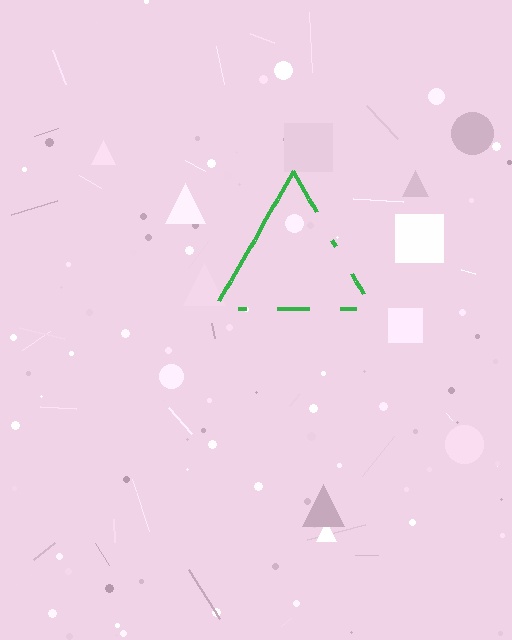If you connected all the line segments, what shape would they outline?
They would outline a triangle.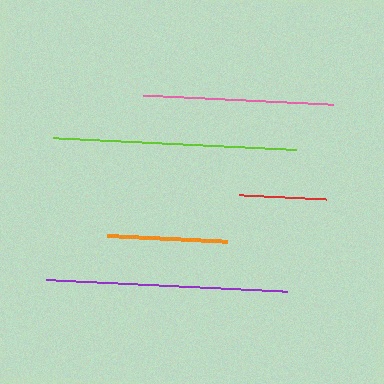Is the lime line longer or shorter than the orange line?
The lime line is longer than the orange line.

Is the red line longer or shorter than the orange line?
The orange line is longer than the red line.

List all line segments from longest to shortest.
From longest to shortest: lime, purple, pink, orange, red.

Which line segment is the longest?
The lime line is the longest at approximately 244 pixels.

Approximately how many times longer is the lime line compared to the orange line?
The lime line is approximately 2.0 times the length of the orange line.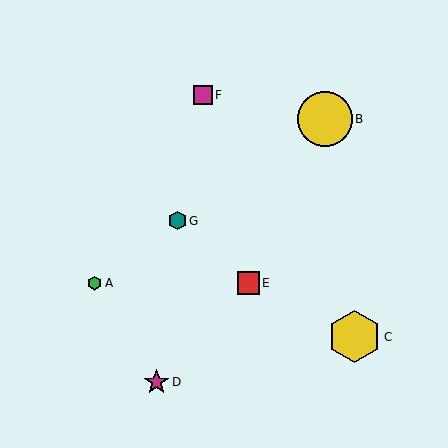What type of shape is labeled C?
Shape C is a yellow hexagon.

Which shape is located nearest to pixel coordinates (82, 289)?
The green hexagon (labeled A) at (95, 283) is nearest to that location.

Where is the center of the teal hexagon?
The center of the teal hexagon is at (177, 221).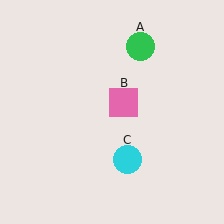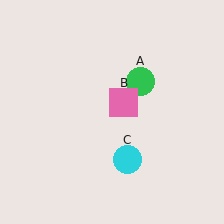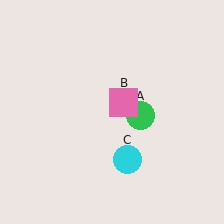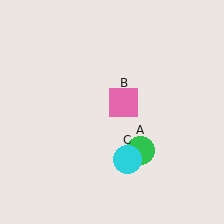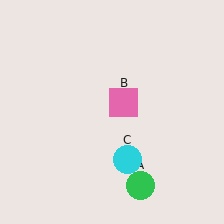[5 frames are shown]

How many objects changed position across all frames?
1 object changed position: green circle (object A).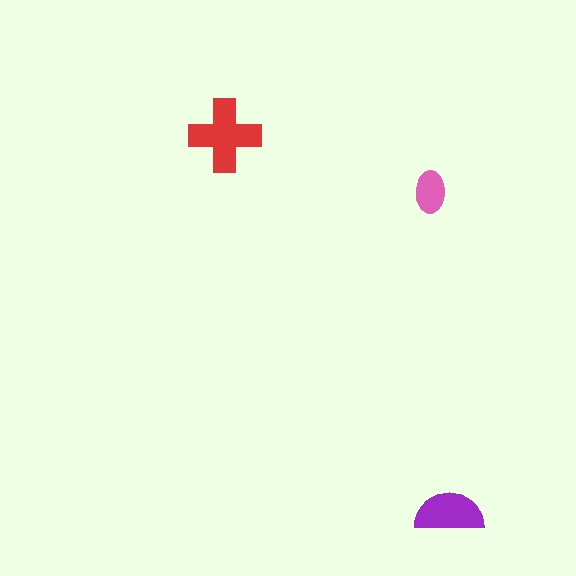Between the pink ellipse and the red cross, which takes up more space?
The red cross.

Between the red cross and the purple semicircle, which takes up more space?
The red cross.